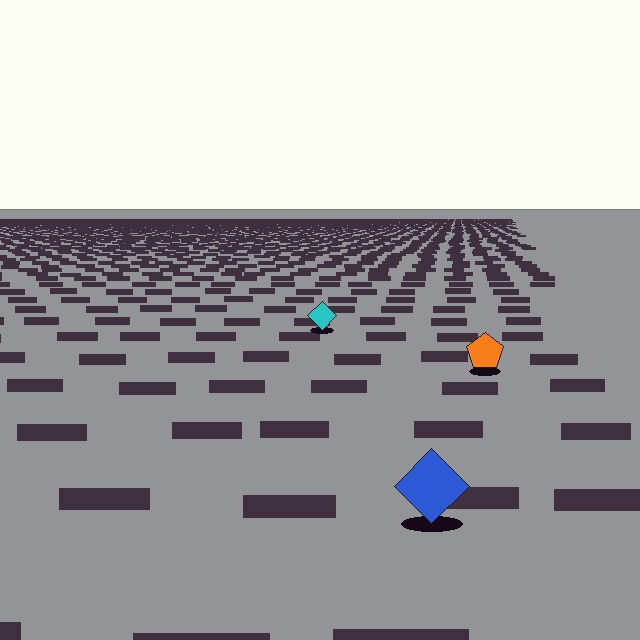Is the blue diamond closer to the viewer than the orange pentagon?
Yes. The blue diamond is closer — you can tell from the texture gradient: the ground texture is coarser near it.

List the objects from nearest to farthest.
From nearest to farthest: the blue diamond, the orange pentagon, the cyan diamond.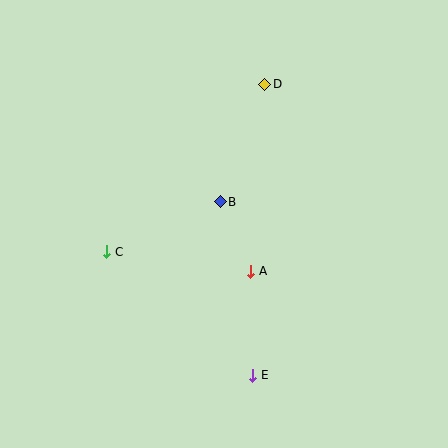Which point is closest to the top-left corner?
Point C is closest to the top-left corner.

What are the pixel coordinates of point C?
Point C is at (107, 252).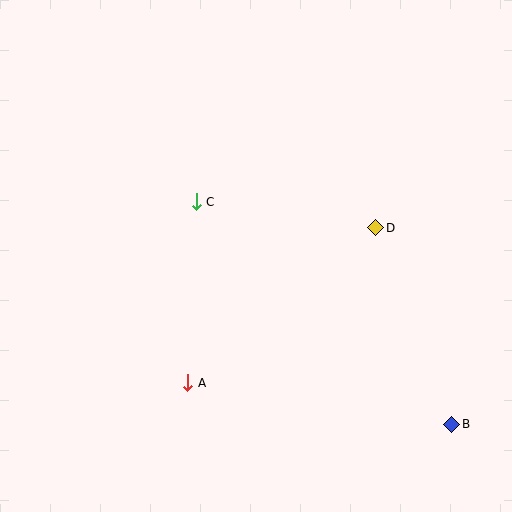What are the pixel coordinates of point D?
Point D is at (376, 228).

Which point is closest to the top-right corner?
Point D is closest to the top-right corner.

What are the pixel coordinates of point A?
Point A is at (188, 383).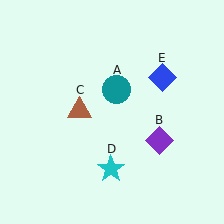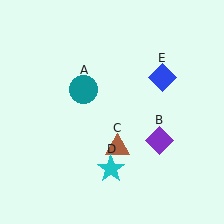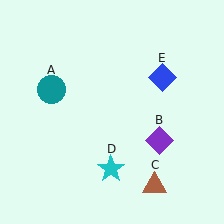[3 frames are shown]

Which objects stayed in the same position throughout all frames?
Purple diamond (object B) and cyan star (object D) and blue diamond (object E) remained stationary.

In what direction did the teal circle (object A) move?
The teal circle (object A) moved left.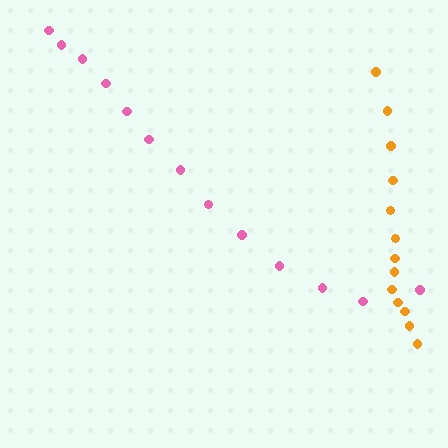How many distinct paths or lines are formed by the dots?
There are 2 distinct paths.